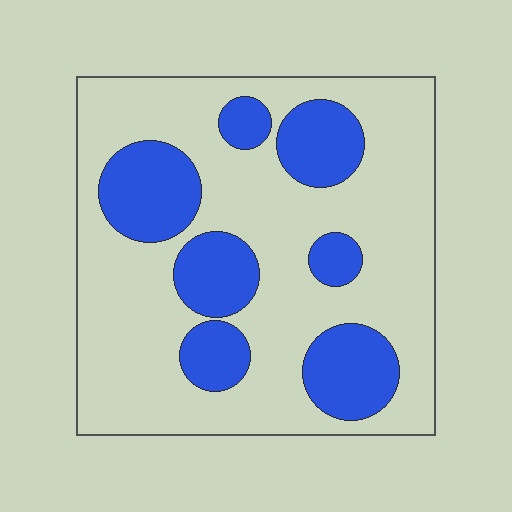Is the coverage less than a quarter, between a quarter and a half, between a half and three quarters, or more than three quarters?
Between a quarter and a half.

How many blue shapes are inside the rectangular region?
7.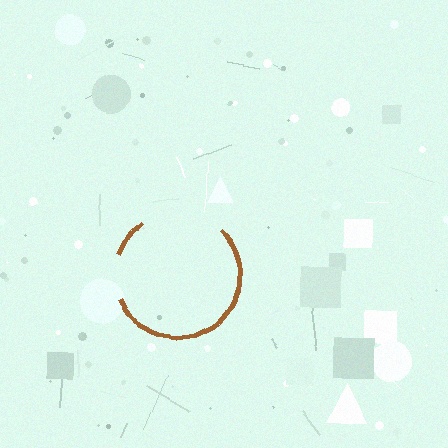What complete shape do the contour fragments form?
The contour fragments form a circle.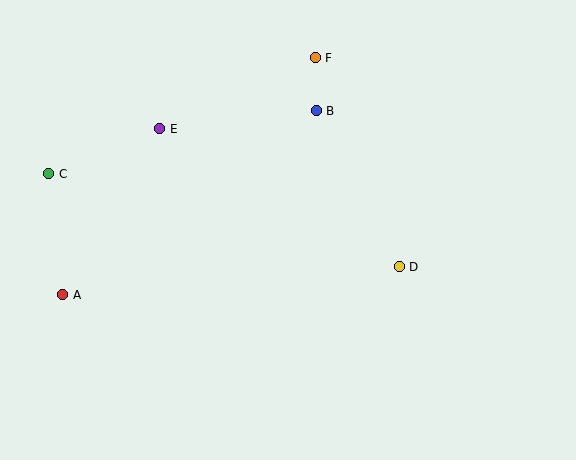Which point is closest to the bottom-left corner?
Point A is closest to the bottom-left corner.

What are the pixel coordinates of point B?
Point B is at (316, 111).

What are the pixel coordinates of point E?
Point E is at (160, 129).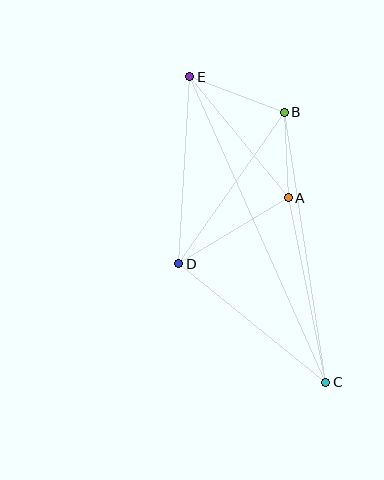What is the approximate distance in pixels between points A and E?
The distance between A and E is approximately 156 pixels.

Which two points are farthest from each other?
Points C and E are farthest from each other.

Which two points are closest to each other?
Points A and B are closest to each other.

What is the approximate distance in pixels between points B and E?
The distance between B and E is approximately 101 pixels.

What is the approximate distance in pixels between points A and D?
The distance between A and D is approximately 128 pixels.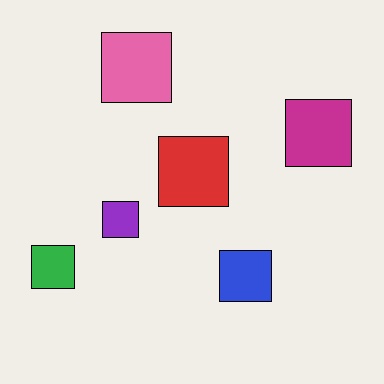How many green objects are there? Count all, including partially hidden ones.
There is 1 green object.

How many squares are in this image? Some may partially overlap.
There are 6 squares.